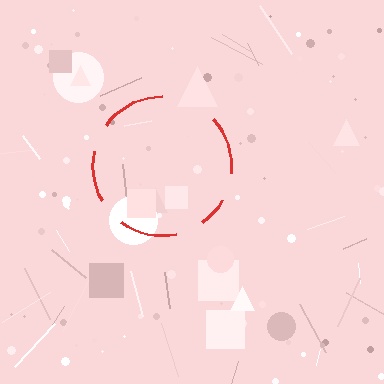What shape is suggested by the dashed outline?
The dashed outline suggests a circle.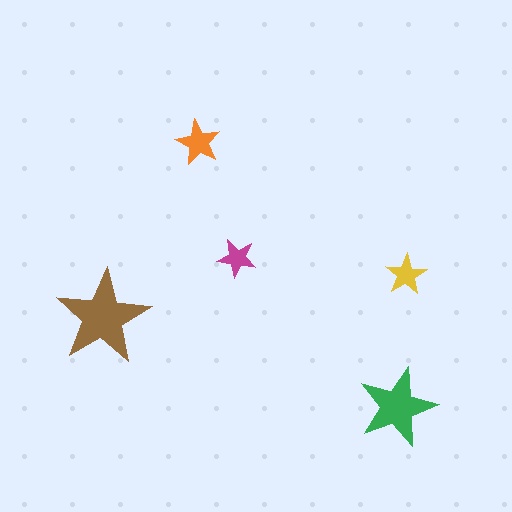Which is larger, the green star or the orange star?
The green one.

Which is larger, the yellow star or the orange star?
The orange one.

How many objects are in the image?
There are 5 objects in the image.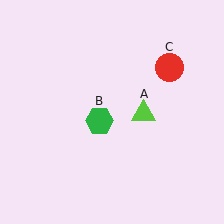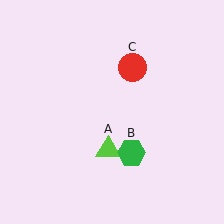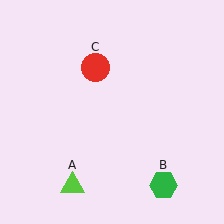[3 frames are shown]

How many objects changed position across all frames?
3 objects changed position: lime triangle (object A), green hexagon (object B), red circle (object C).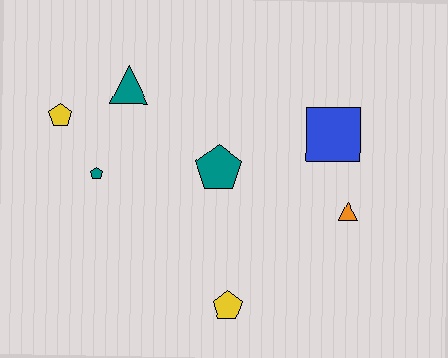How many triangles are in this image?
There are 2 triangles.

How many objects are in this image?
There are 7 objects.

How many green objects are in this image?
There are no green objects.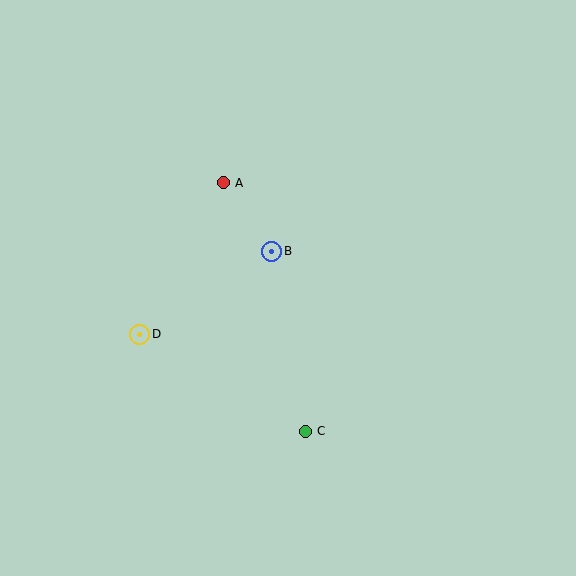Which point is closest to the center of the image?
Point B at (272, 251) is closest to the center.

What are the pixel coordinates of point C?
Point C is at (305, 431).